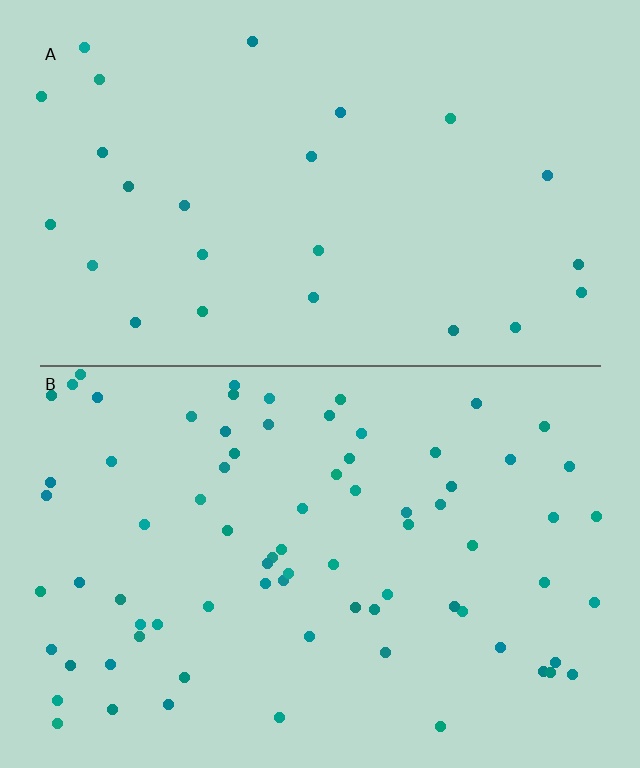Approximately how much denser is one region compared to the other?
Approximately 3.1× — region B over region A.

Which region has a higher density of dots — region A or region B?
B (the bottom).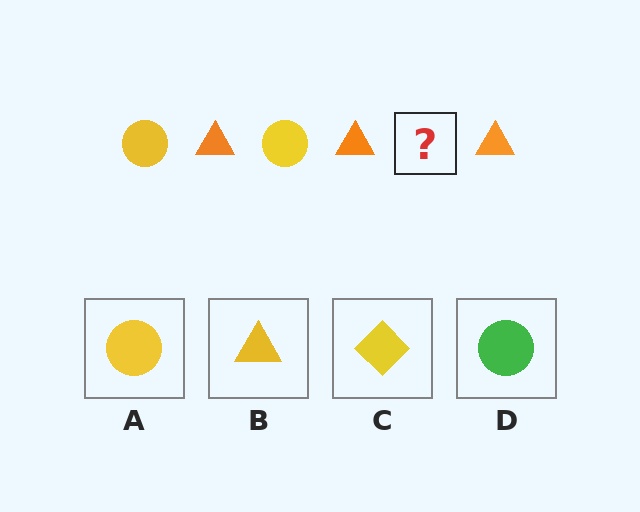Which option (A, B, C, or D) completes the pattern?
A.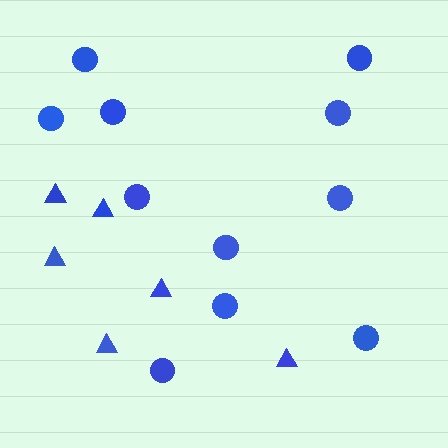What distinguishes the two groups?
There are 2 groups: one group of circles (11) and one group of triangles (6).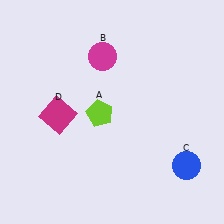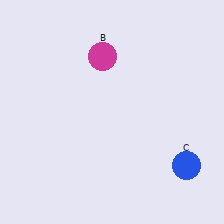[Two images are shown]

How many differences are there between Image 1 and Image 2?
There are 2 differences between the two images.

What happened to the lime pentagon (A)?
The lime pentagon (A) was removed in Image 2. It was in the bottom-left area of Image 1.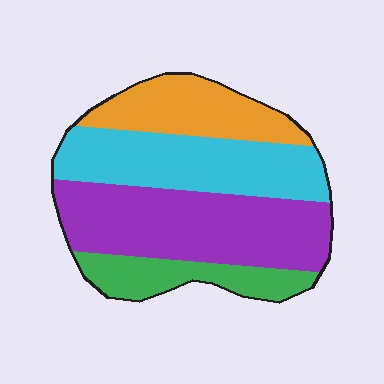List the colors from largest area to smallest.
From largest to smallest: purple, cyan, orange, green.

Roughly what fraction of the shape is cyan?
Cyan takes up about one quarter (1/4) of the shape.